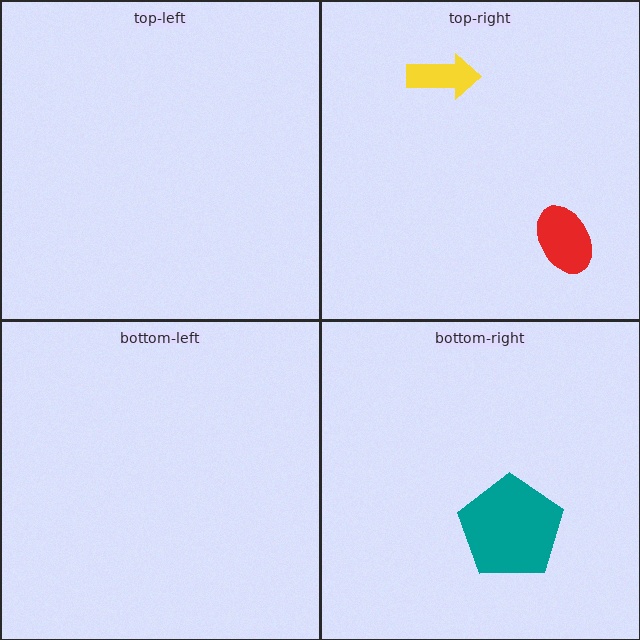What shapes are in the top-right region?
The red ellipse, the yellow arrow.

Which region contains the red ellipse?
The top-right region.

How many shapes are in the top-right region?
2.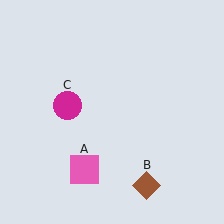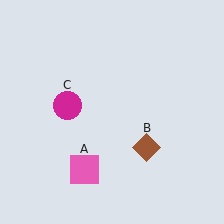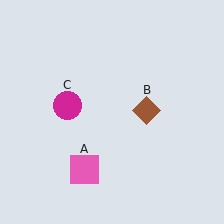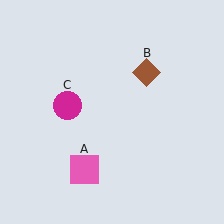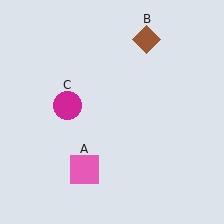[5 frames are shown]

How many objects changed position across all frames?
1 object changed position: brown diamond (object B).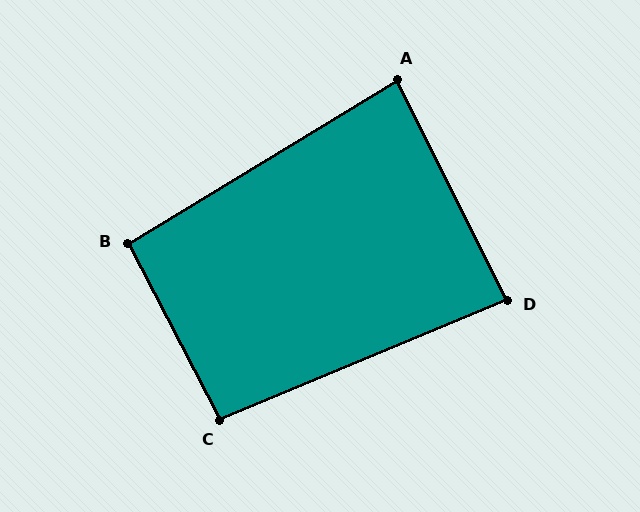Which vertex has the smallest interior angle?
A, at approximately 85 degrees.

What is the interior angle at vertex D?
Approximately 86 degrees (approximately right).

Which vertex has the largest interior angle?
C, at approximately 95 degrees.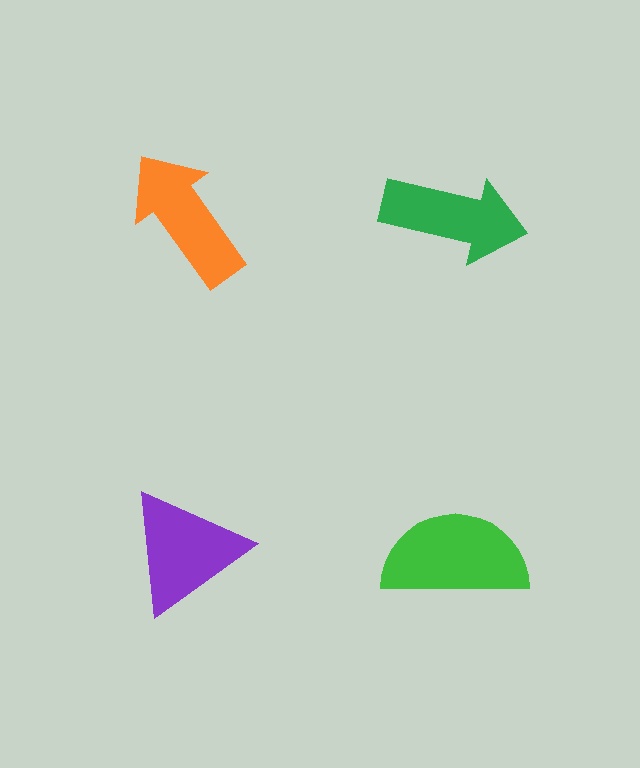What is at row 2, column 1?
A purple triangle.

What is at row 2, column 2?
A green semicircle.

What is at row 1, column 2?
A green arrow.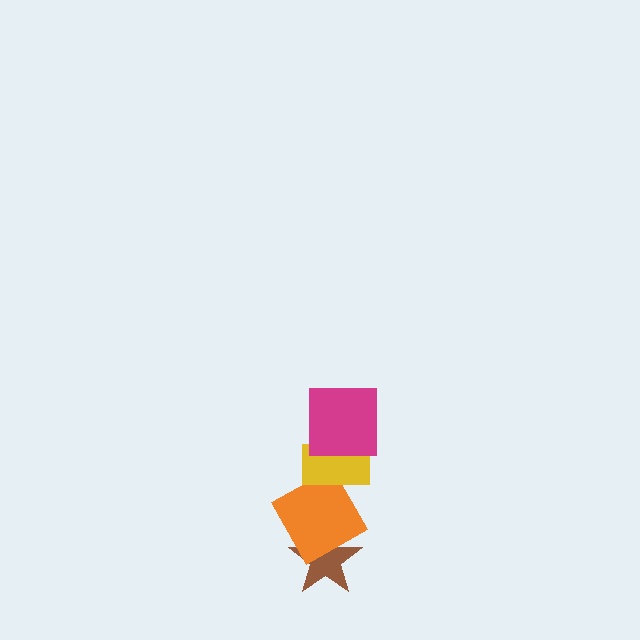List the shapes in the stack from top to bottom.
From top to bottom: the magenta square, the yellow rectangle, the orange square, the brown star.